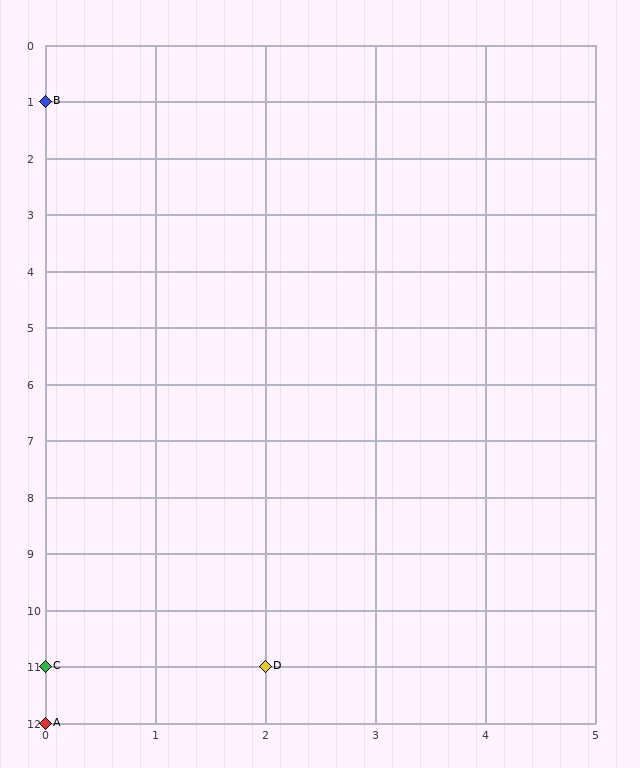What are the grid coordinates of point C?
Point C is at grid coordinates (0, 11).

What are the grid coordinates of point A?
Point A is at grid coordinates (0, 12).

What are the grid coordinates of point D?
Point D is at grid coordinates (2, 11).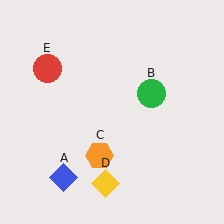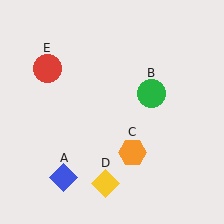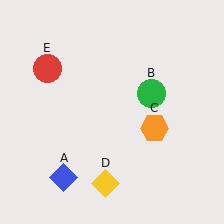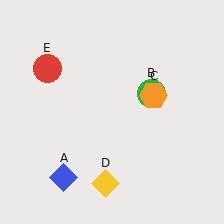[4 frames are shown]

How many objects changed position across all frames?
1 object changed position: orange hexagon (object C).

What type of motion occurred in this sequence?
The orange hexagon (object C) rotated counterclockwise around the center of the scene.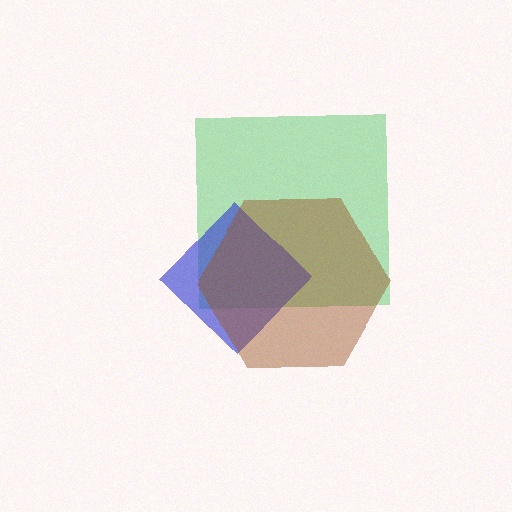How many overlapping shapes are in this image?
There are 3 overlapping shapes in the image.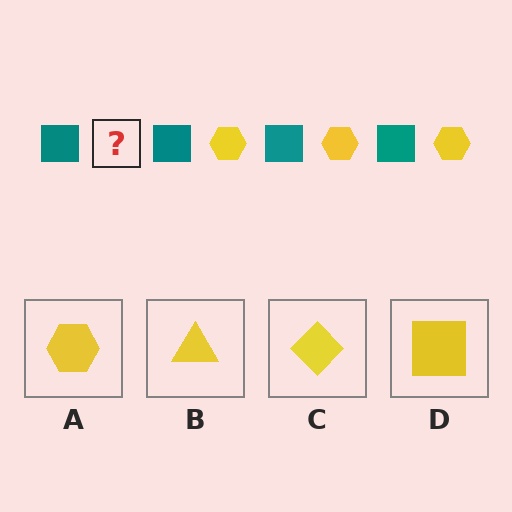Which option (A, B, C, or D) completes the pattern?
A.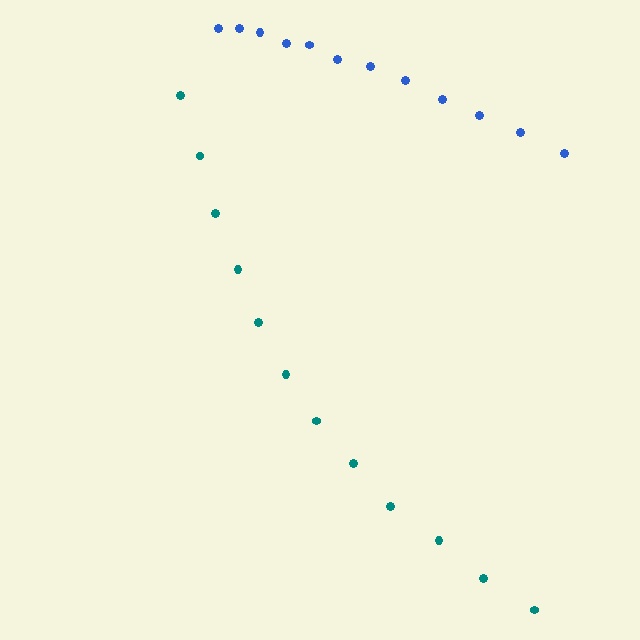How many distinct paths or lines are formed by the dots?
There are 2 distinct paths.